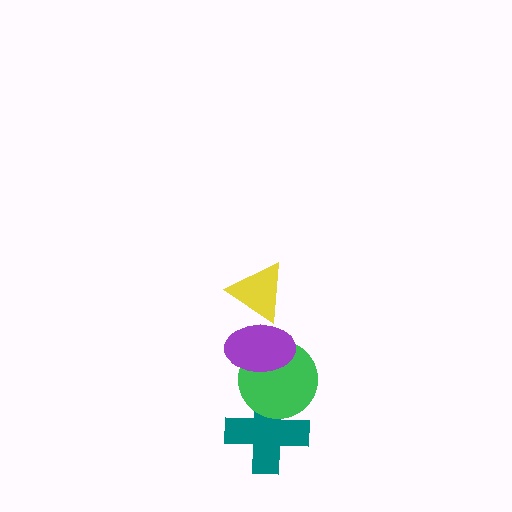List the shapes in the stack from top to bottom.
From top to bottom: the yellow triangle, the purple ellipse, the green circle, the teal cross.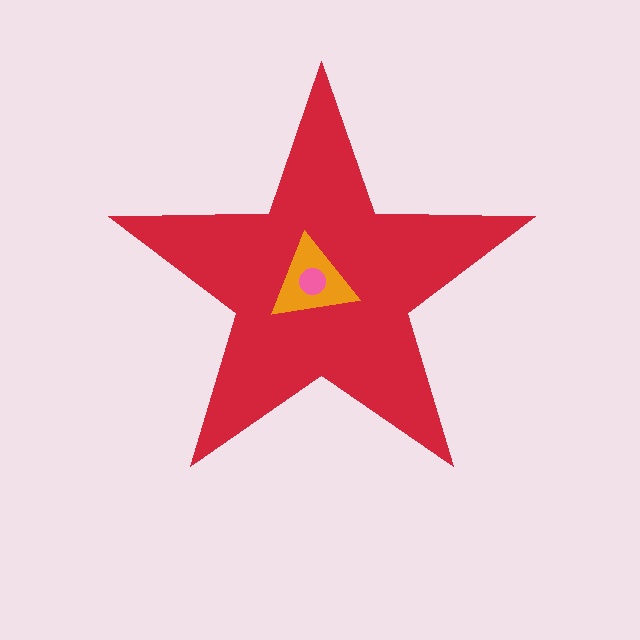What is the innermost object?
The pink circle.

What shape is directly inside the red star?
The orange triangle.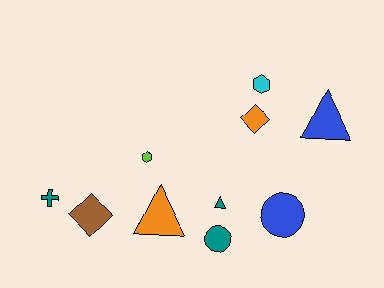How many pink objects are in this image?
There are no pink objects.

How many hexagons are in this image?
There are 2 hexagons.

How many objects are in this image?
There are 10 objects.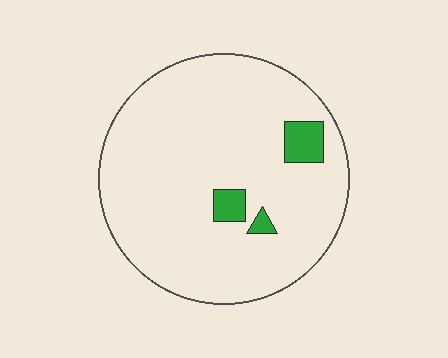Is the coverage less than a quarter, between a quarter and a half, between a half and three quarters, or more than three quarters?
Less than a quarter.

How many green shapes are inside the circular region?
3.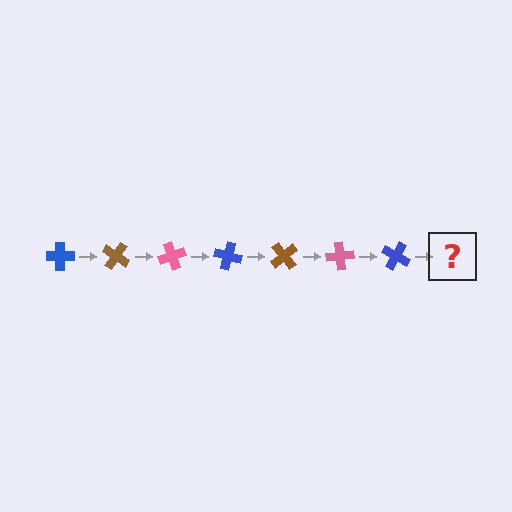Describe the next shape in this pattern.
It should be a brown cross, rotated 245 degrees from the start.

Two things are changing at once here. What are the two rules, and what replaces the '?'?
The two rules are that it rotates 35 degrees each step and the color cycles through blue, brown, and pink. The '?' should be a brown cross, rotated 245 degrees from the start.